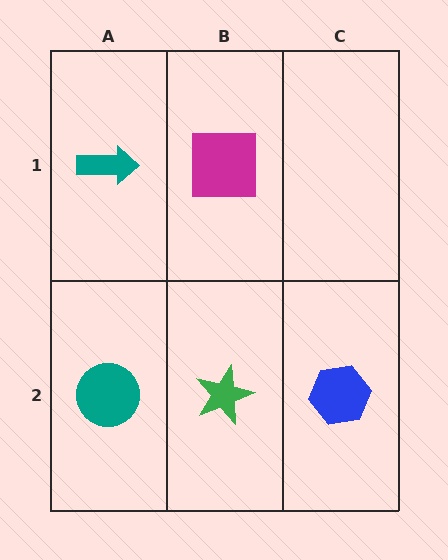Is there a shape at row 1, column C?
No, that cell is empty.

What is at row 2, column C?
A blue hexagon.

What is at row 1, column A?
A teal arrow.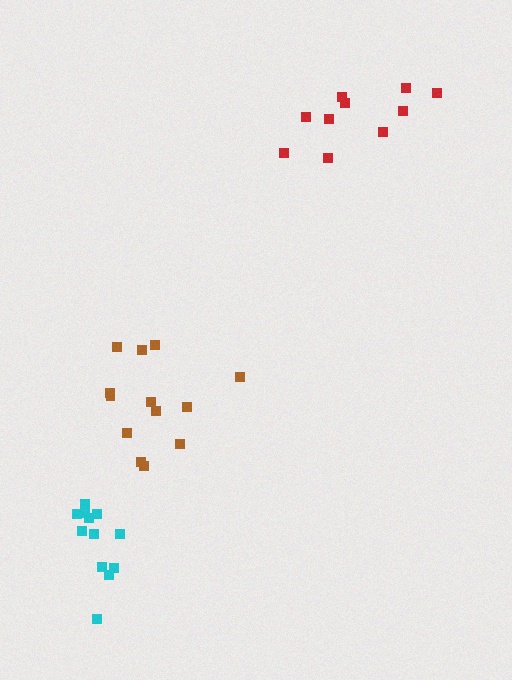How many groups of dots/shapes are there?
There are 3 groups.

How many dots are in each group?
Group 1: 13 dots, Group 2: 12 dots, Group 3: 10 dots (35 total).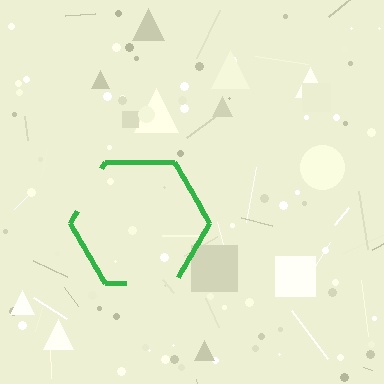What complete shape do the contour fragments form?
The contour fragments form a hexagon.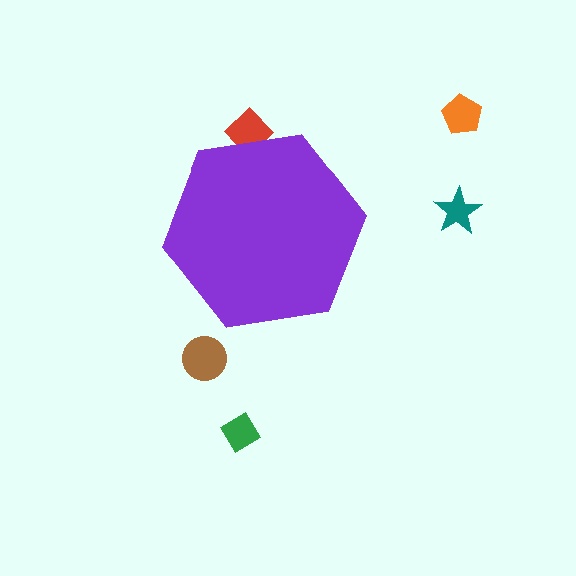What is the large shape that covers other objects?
A purple hexagon.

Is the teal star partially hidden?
No, the teal star is fully visible.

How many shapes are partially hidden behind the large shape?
1 shape is partially hidden.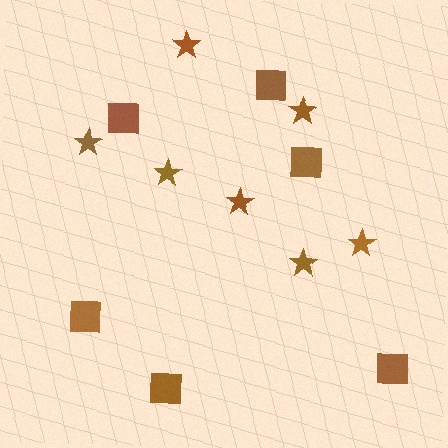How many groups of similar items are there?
There are 2 groups: one group of squares (6) and one group of stars (7).